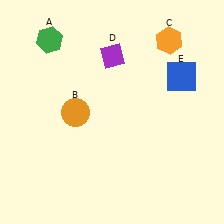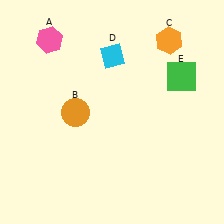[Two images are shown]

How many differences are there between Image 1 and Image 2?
There are 3 differences between the two images.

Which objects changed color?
A changed from green to pink. D changed from purple to cyan. E changed from blue to green.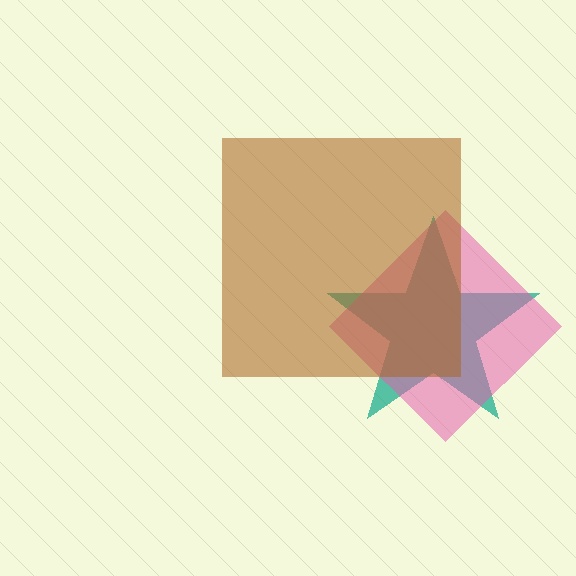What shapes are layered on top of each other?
The layered shapes are: a teal star, a pink diamond, a brown square.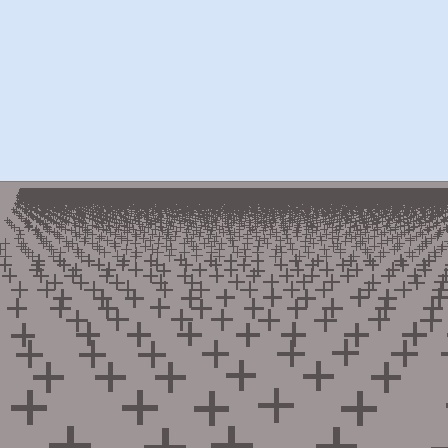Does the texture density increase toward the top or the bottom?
Density increases toward the top.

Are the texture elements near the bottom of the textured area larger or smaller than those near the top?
Larger. Near the bottom, elements are closer to the viewer and appear at a bigger on-screen size.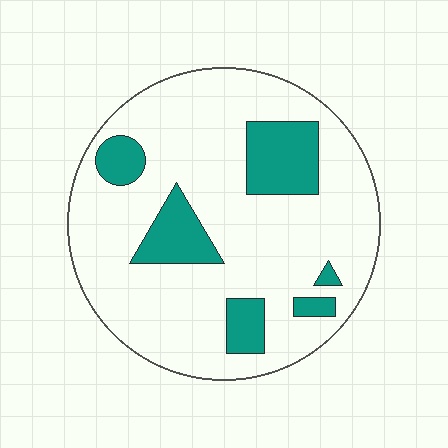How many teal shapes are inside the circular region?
6.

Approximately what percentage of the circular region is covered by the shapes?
Approximately 20%.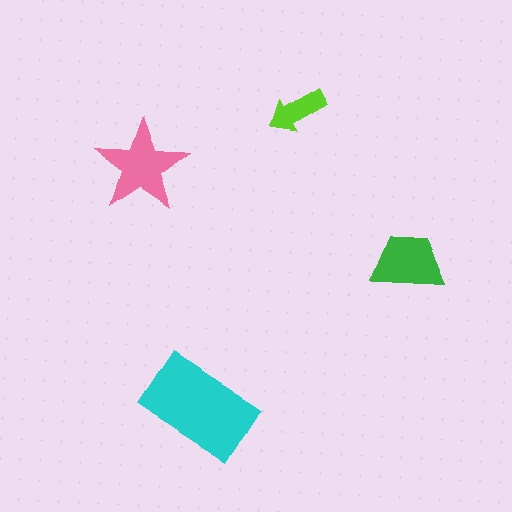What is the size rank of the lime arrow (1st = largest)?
4th.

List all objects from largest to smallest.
The cyan rectangle, the pink star, the green trapezoid, the lime arrow.